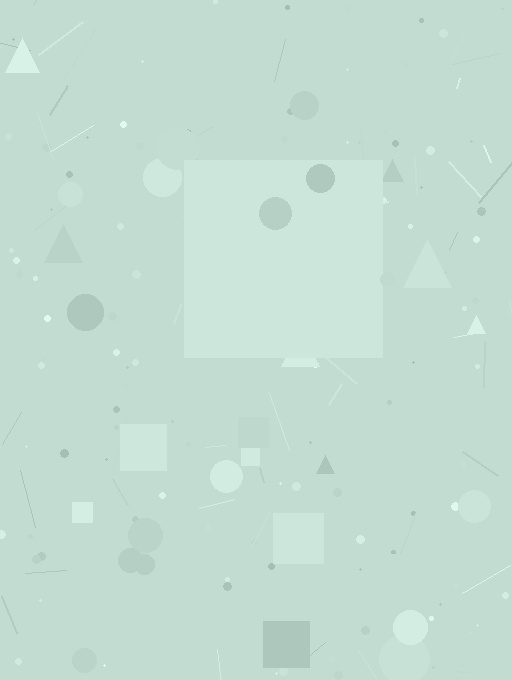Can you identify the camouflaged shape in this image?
The camouflaged shape is a square.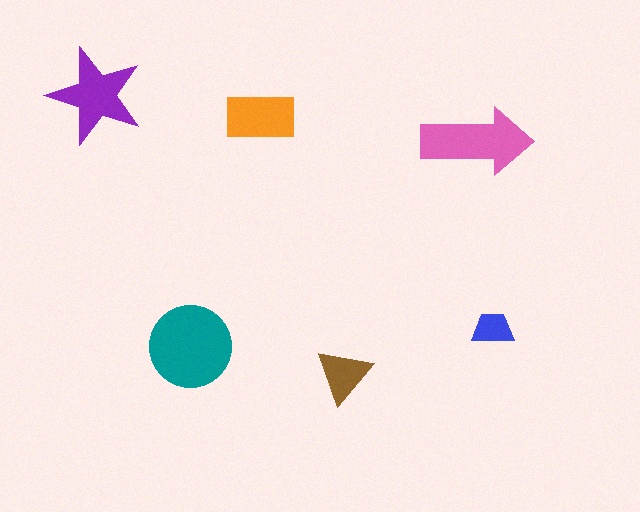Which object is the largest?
The teal circle.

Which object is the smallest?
The blue trapezoid.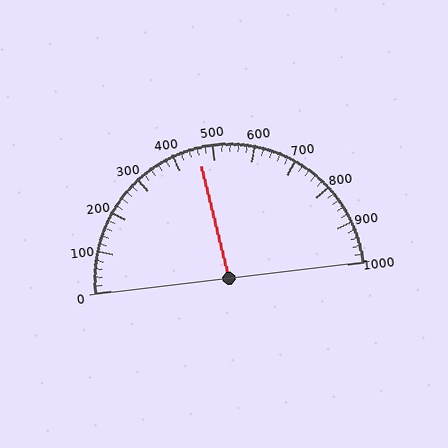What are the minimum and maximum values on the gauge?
The gauge ranges from 0 to 1000.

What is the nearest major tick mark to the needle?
The nearest major tick mark is 500.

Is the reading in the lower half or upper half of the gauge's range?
The reading is in the lower half of the range (0 to 1000).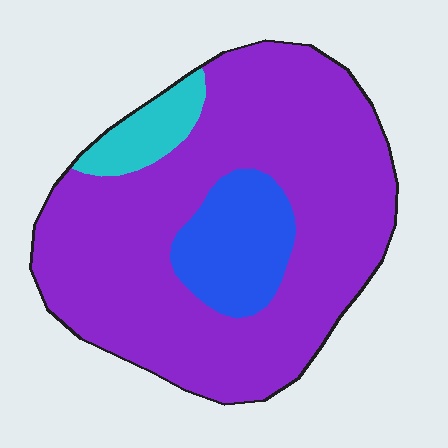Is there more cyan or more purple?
Purple.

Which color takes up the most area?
Purple, at roughly 80%.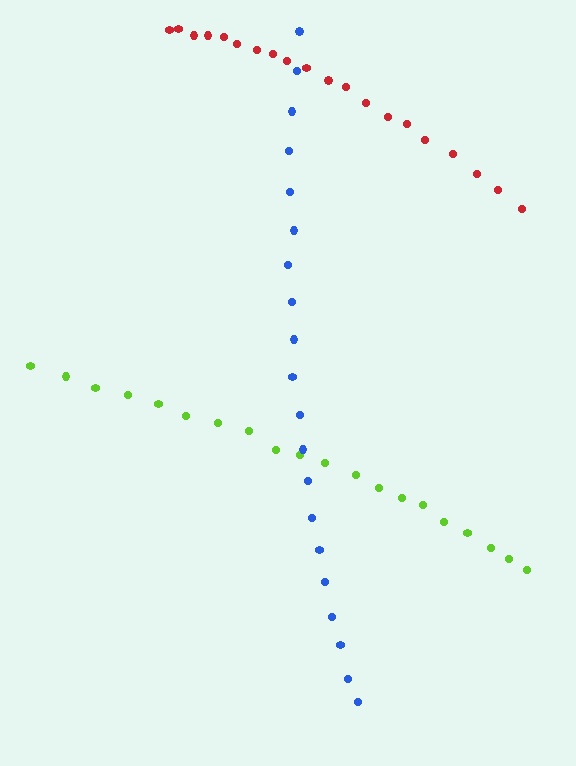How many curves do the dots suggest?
There are 3 distinct paths.